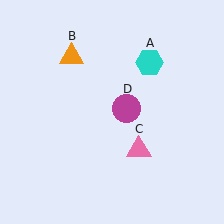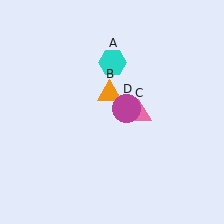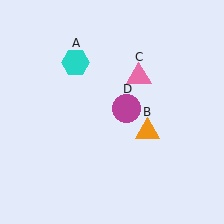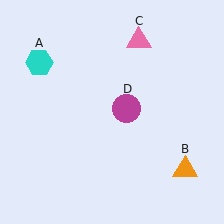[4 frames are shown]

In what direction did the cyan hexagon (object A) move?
The cyan hexagon (object A) moved left.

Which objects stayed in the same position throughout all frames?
Magenta circle (object D) remained stationary.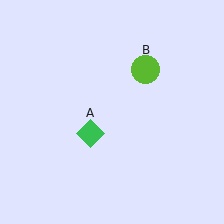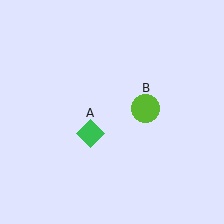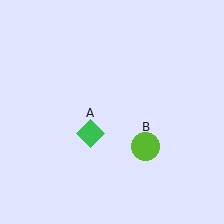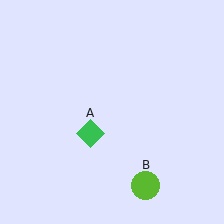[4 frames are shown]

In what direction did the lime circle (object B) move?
The lime circle (object B) moved down.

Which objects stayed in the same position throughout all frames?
Green diamond (object A) remained stationary.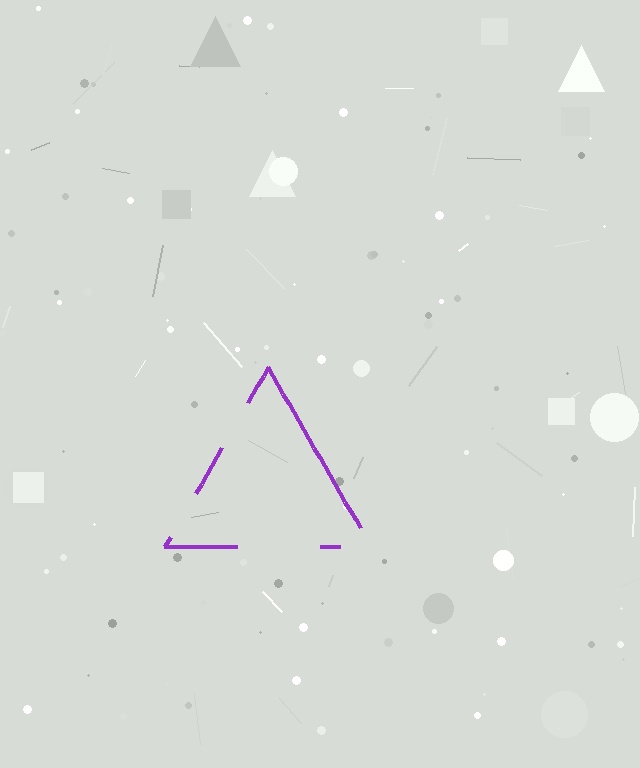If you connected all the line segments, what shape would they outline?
They would outline a triangle.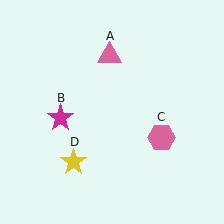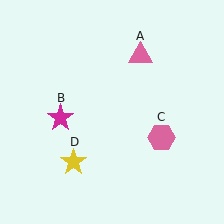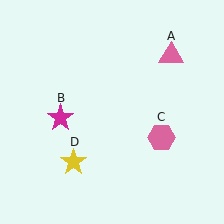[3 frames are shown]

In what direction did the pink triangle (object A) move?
The pink triangle (object A) moved right.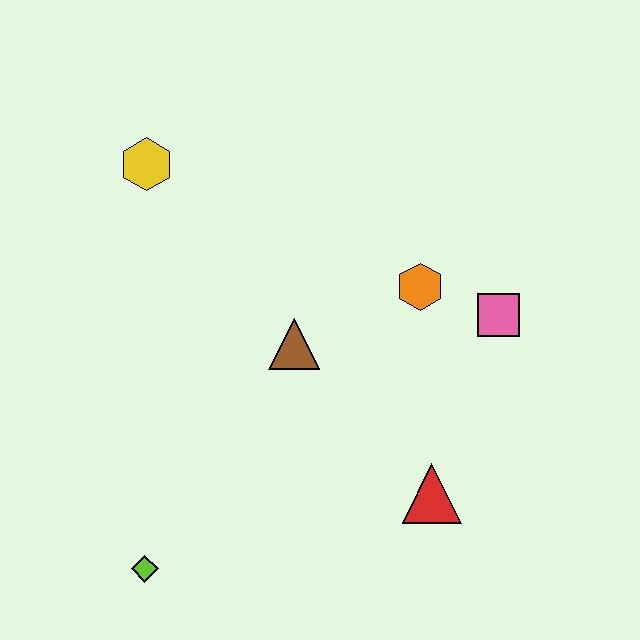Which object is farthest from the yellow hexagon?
The red triangle is farthest from the yellow hexagon.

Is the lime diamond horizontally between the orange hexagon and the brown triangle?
No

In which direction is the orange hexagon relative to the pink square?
The orange hexagon is to the left of the pink square.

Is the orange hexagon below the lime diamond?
No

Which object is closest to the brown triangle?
The orange hexagon is closest to the brown triangle.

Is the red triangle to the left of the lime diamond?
No